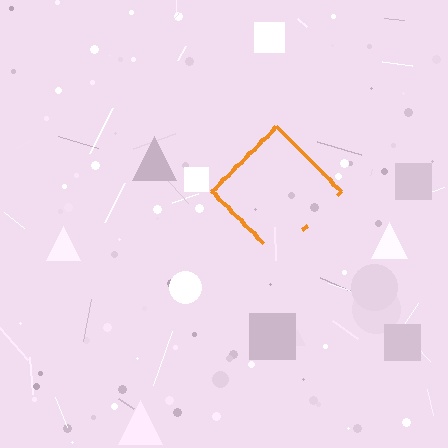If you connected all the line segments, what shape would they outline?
They would outline a diamond.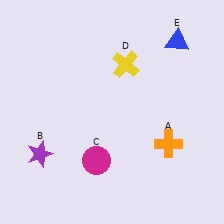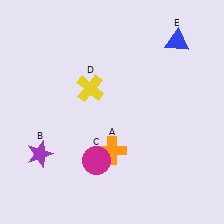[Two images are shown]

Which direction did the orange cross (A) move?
The orange cross (A) moved left.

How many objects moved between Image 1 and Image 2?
2 objects moved between the two images.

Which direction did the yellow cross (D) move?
The yellow cross (D) moved left.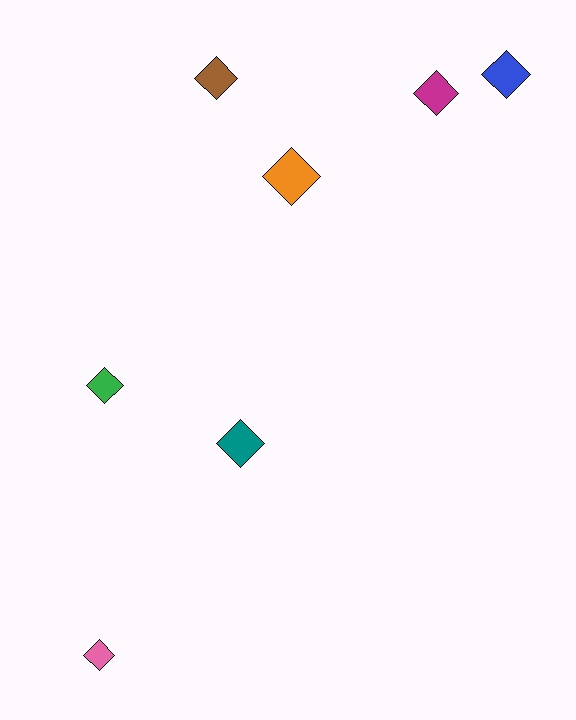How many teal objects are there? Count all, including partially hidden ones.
There is 1 teal object.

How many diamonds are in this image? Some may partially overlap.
There are 7 diamonds.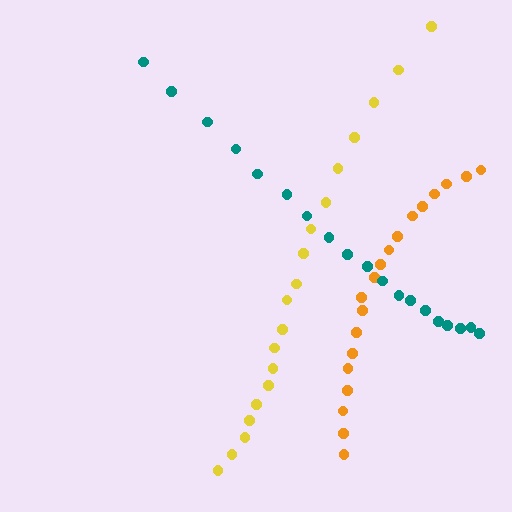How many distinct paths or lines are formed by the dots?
There are 3 distinct paths.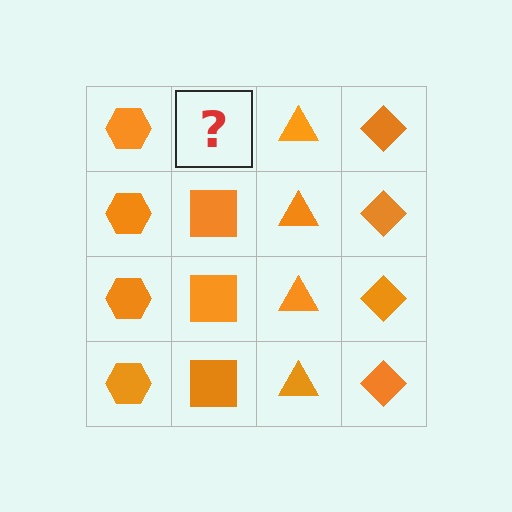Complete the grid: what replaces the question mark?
The question mark should be replaced with an orange square.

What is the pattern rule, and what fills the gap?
The rule is that each column has a consistent shape. The gap should be filled with an orange square.